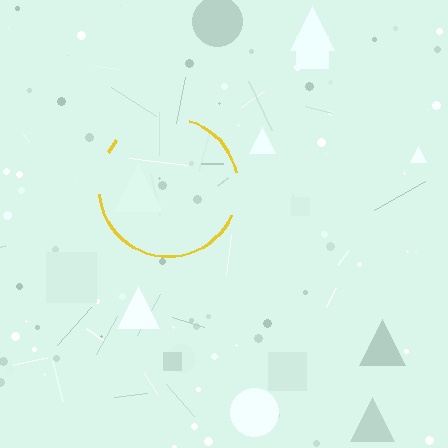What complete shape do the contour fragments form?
The contour fragments form a circle.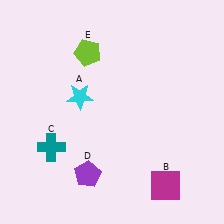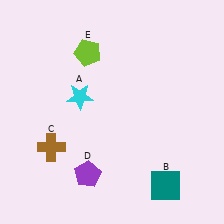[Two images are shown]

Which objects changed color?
B changed from magenta to teal. C changed from teal to brown.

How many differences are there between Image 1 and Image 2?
There are 2 differences between the two images.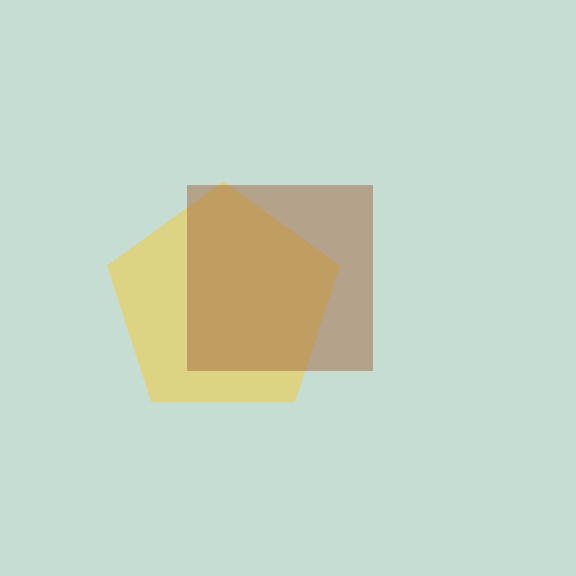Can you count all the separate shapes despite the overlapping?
Yes, there are 2 separate shapes.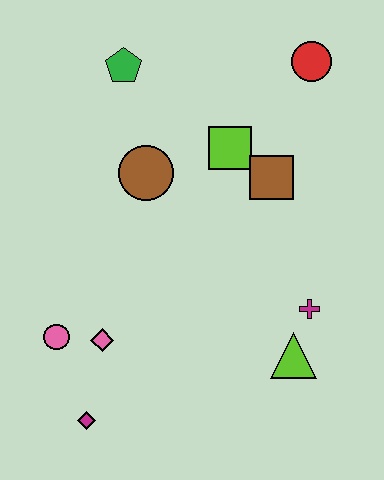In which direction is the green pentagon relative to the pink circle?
The green pentagon is above the pink circle.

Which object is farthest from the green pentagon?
The magenta diamond is farthest from the green pentagon.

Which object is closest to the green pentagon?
The brown circle is closest to the green pentagon.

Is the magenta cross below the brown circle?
Yes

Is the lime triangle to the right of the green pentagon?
Yes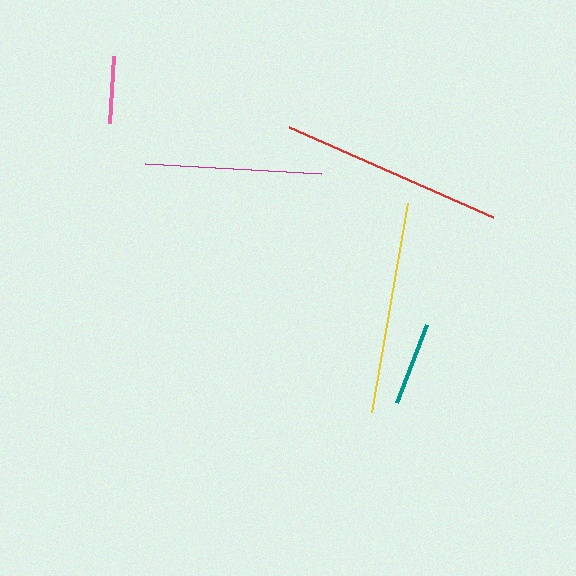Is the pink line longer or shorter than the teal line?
The teal line is longer than the pink line.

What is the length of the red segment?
The red segment is approximately 223 pixels long.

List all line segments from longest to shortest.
From longest to shortest: red, yellow, magenta, teal, pink.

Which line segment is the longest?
The red line is the longest at approximately 223 pixels.